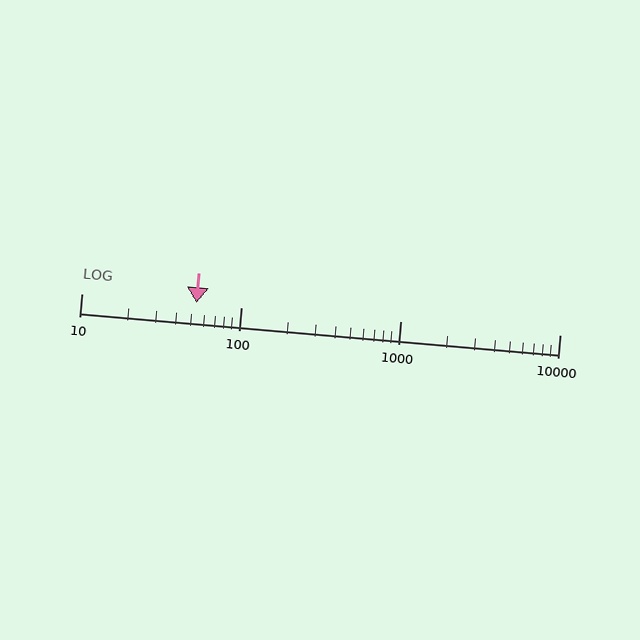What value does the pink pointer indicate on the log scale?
The pointer indicates approximately 53.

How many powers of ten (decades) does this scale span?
The scale spans 3 decades, from 10 to 10000.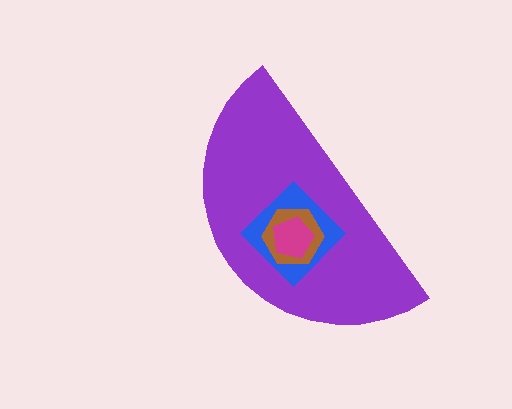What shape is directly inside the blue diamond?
The brown hexagon.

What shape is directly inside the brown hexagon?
The magenta pentagon.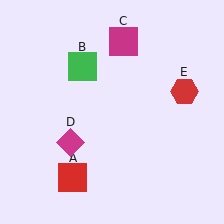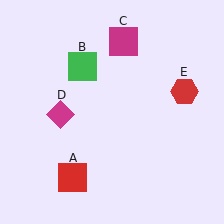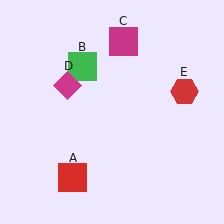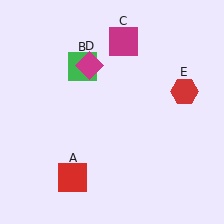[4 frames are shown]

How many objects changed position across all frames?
1 object changed position: magenta diamond (object D).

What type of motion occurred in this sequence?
The magenta diamond (object D) rotated clockwise around the center of the scene.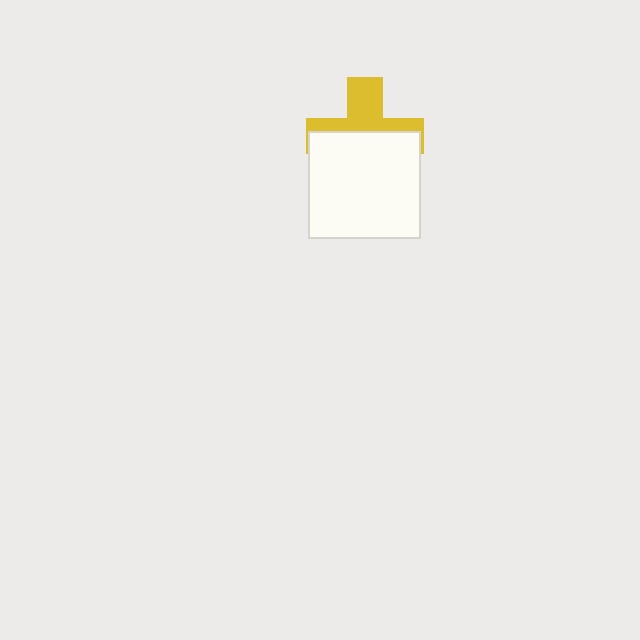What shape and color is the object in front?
The object in front is a white rectangle.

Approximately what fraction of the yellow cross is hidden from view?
Roughly 55% of the yellow cross is hidden behind the white rectangle.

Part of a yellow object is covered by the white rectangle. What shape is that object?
It is a cross.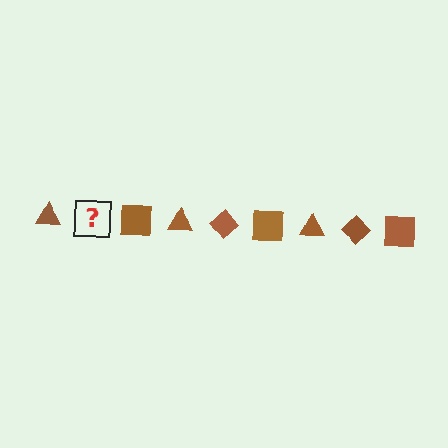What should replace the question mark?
The question mark should be replaced with a brown diamond.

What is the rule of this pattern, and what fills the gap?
The rule is that the pattern cycles through triangle, diamond, square shapes in brown. The gap should be filled with a brown diamond.